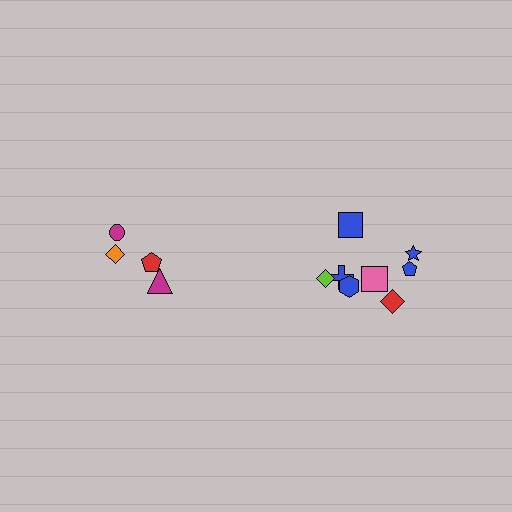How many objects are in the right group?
There are 8 objects.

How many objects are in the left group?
There are 4 objects.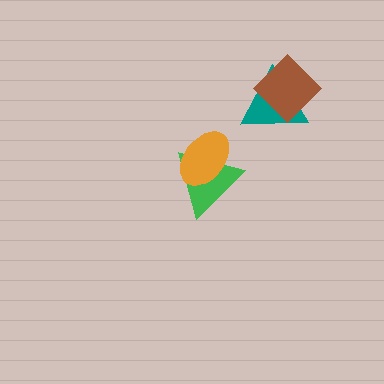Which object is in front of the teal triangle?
The brown diamond is in front of the teal triangle.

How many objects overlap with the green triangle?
1 object overlaps with the green triangle.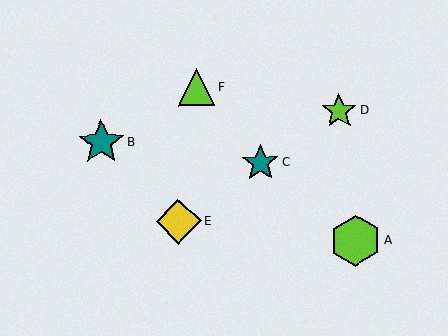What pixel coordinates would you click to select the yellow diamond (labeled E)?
Click at (178, 221) to select the yellow diamond E.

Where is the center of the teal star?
The center of the teal star is at (101, 143).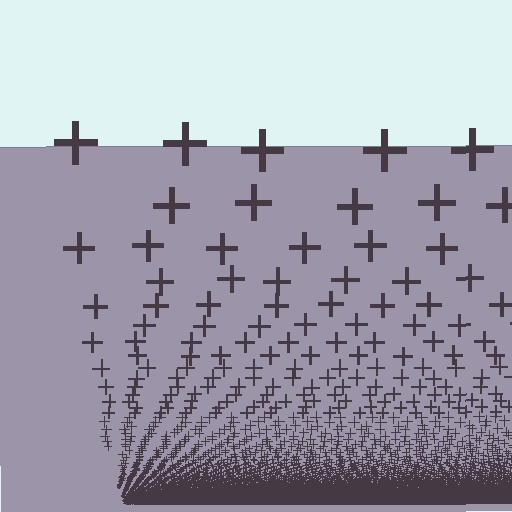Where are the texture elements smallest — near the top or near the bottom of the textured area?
Near the bottom.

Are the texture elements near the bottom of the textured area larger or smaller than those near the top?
Smaller. The gradient is inverted — elements near the bottom are smaller and denser.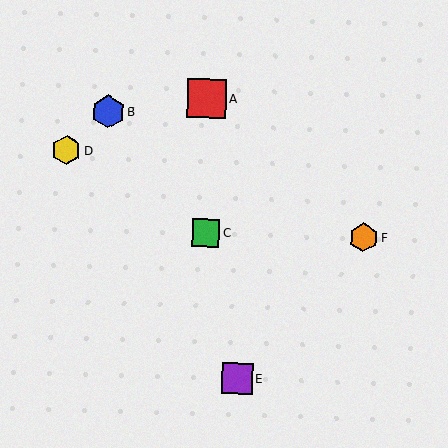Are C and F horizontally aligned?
Yes, both are at y≈233.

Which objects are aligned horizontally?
Objects C, F are aligned horizontally.